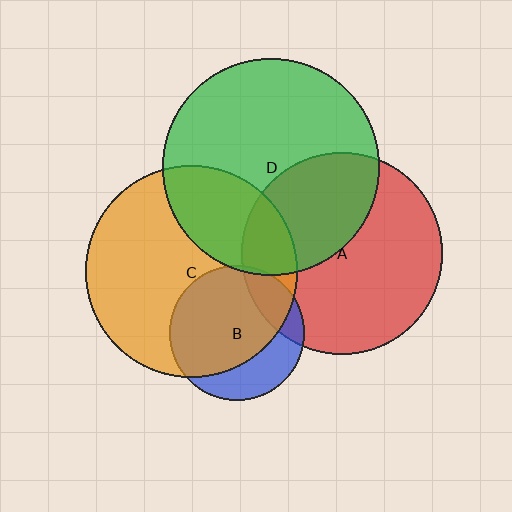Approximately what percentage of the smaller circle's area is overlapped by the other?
Approximately 30%.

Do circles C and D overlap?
Yes.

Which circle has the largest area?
Circle D (green).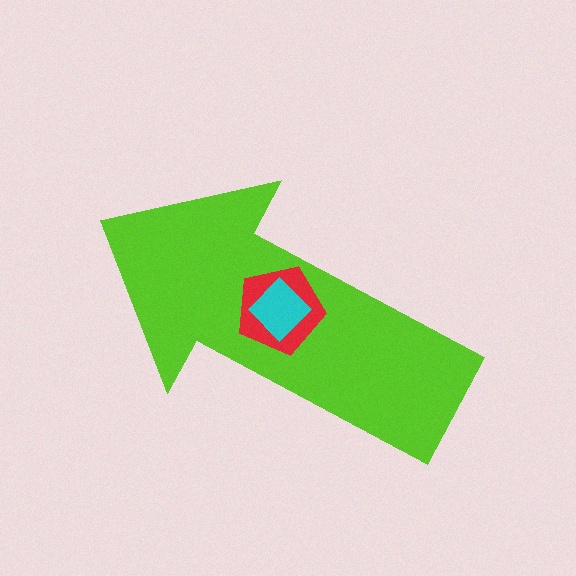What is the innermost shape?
The cyan diamond.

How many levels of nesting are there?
3.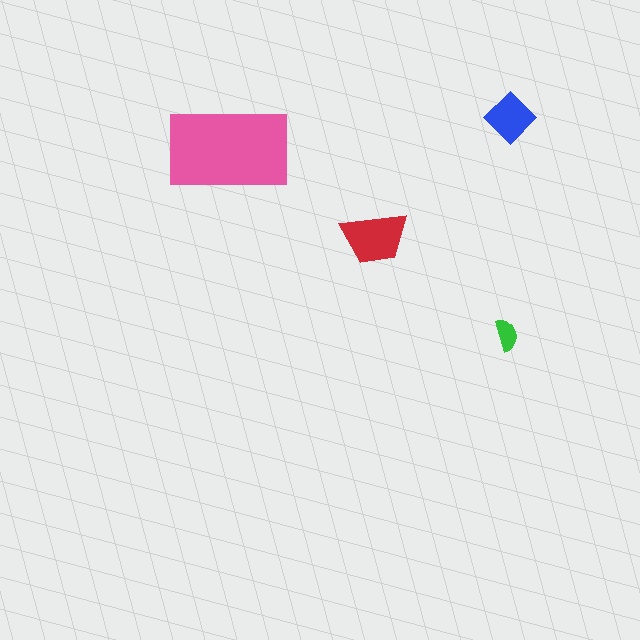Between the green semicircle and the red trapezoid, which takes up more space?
The red trapezoid.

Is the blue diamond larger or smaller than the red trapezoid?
Smaller.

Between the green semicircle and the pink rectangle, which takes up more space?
The pink rectangle.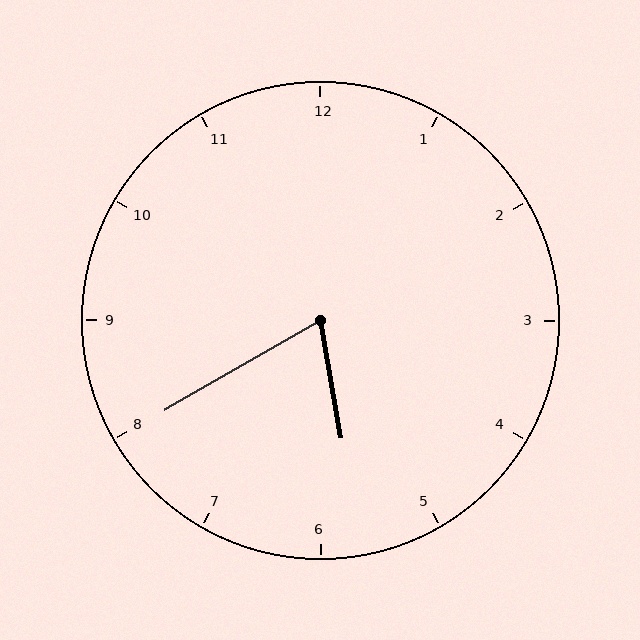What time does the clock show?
5:40.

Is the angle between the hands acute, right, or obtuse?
It is acute.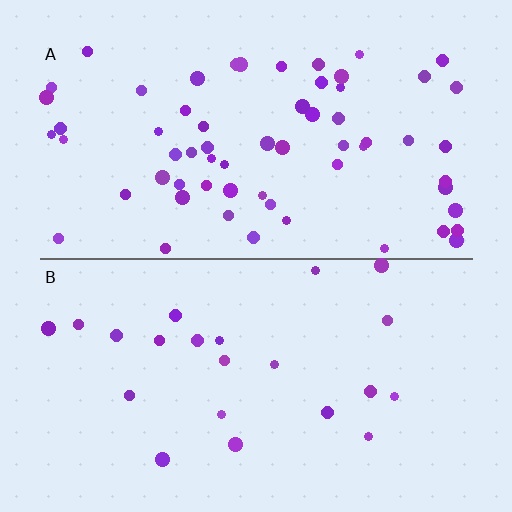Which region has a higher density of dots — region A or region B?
A (the top).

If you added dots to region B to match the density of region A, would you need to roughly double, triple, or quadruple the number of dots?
Approximately triple.